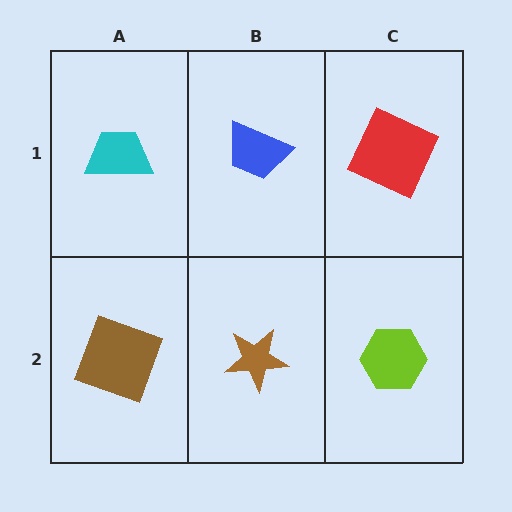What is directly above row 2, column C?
A red square.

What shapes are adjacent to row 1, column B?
A brown star (row 2, column B), a cyan trapezoid (row 1, column A), a red square (row 1, column C).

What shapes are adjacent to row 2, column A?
A cyan trapezoid (row 1, column A), a brown star (row 2, column B).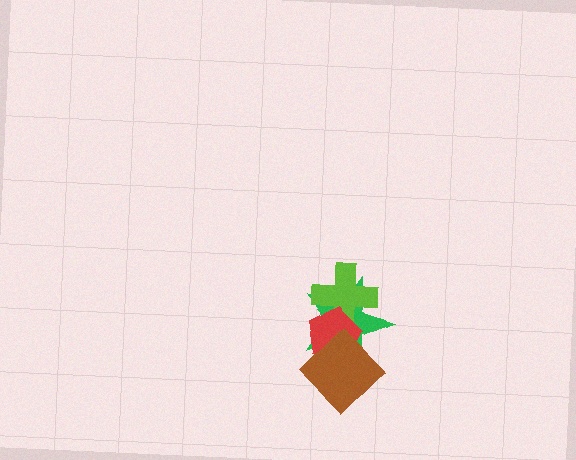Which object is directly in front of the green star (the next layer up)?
The lime cross is directly in front of the green star.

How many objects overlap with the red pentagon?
3 objects overlap with the red pentagon.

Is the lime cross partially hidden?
Yes, it is partially covered by another shape.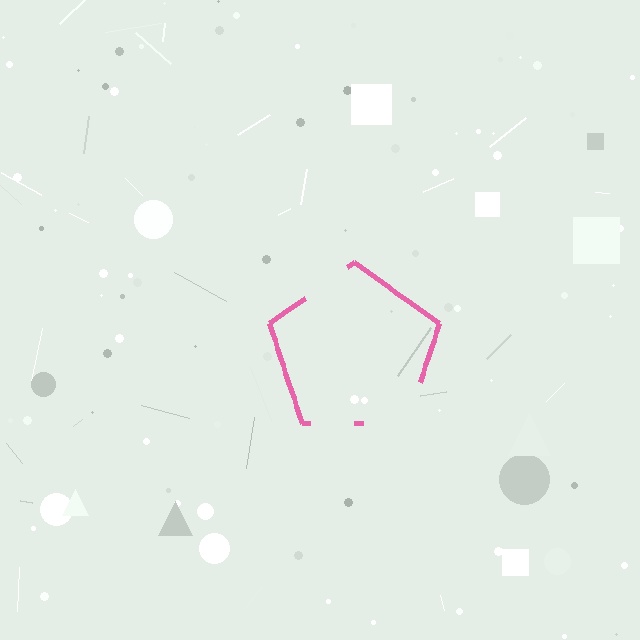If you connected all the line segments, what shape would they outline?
They would outline a pentagon.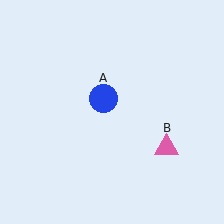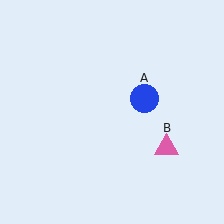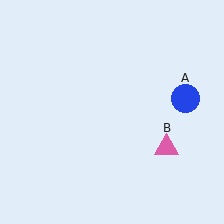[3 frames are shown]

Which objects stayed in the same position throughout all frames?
Pink triangle (object B) remained stationary.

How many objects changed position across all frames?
1 object changed position: blue circle (object A).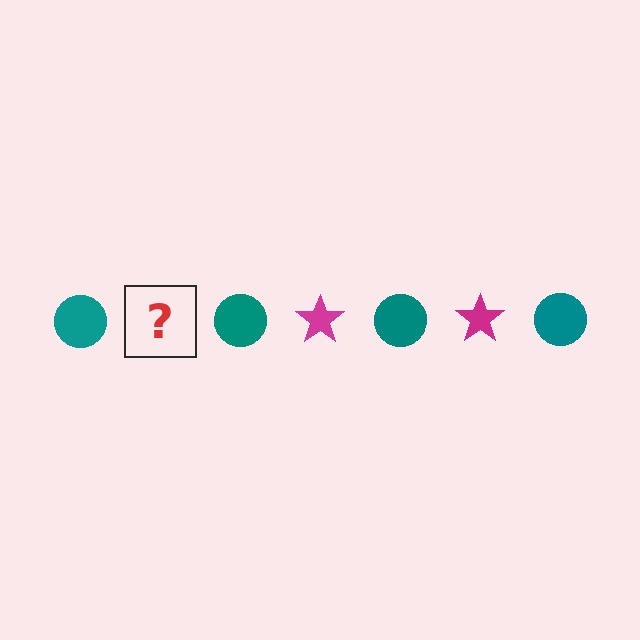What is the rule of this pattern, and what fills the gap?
The rule is that the pattern alternates between teal circle and magenta star. The gap should be filled with a magenta star.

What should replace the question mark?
The question mark should be replaced with a magenta star.